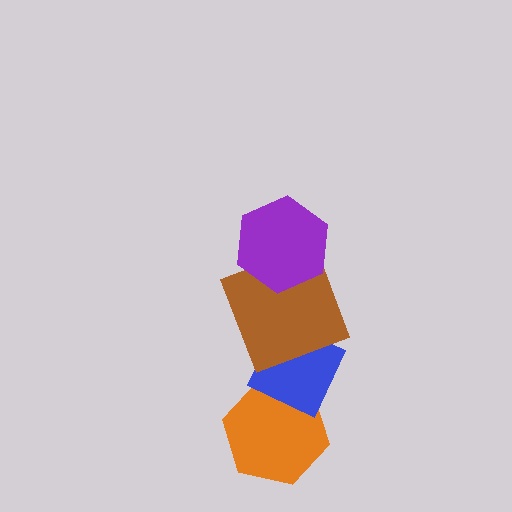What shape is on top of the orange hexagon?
The blue diamond is on top of the orange hexagon.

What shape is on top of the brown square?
The purple hexagon is on top of the brown square.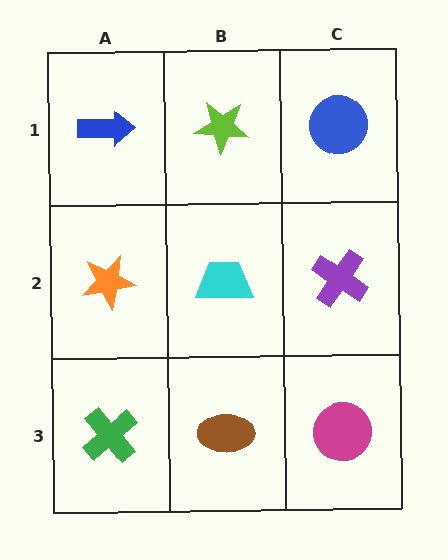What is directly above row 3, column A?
An orange star.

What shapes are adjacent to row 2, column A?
A blue arrow (row 1, column A), a green cross (row 3, column A), a cyan trapezoid (row 2, column B).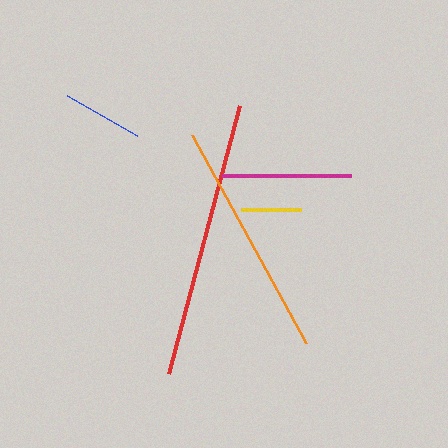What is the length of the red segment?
The red segment is approximately 277 pixels long.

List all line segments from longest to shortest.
From longest to shortest: red, orange, magenta, blue, yellow.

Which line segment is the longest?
The red line is the longest at approximately 277 pixels.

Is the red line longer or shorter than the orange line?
The red line is longer than the orange line.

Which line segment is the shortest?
The yellow line is the shortest at approximately 61 pixels.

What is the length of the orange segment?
The orange segment is approximately 237 pixels long.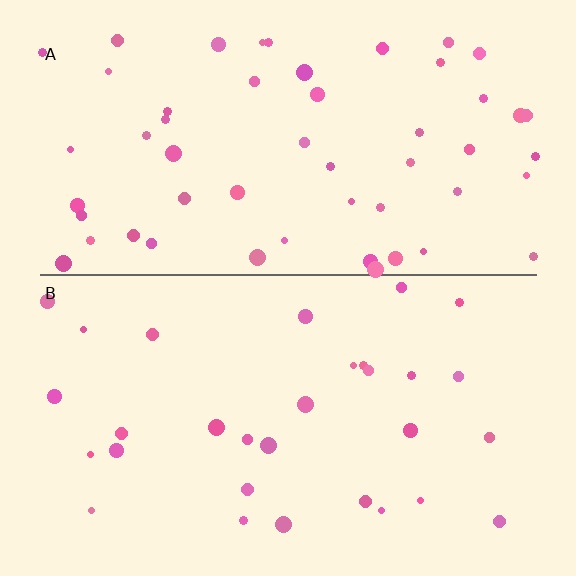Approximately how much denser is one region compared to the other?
Approximately 1.8× — region A over region B.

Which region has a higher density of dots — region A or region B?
A (the top).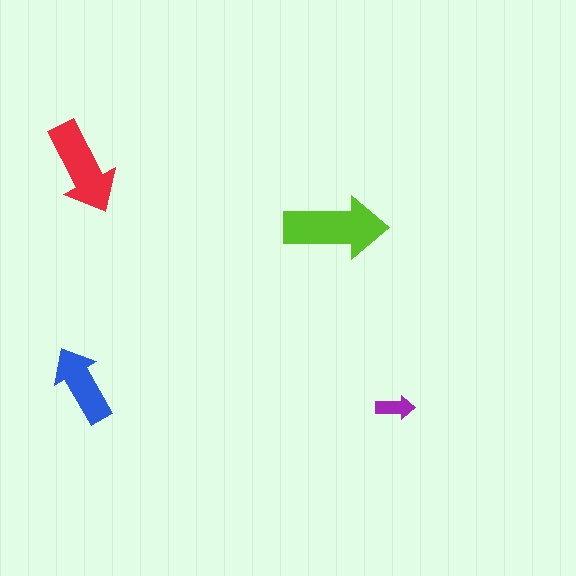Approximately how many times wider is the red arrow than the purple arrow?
About 2.5 times wider.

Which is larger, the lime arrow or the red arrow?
The lime one.